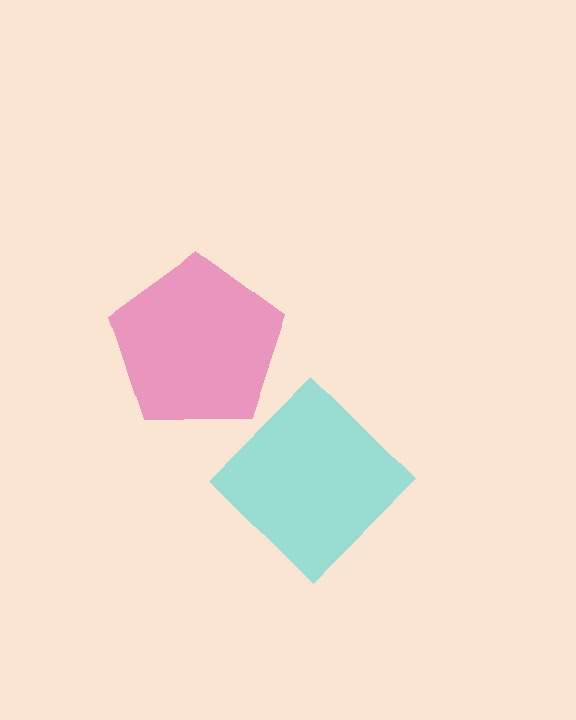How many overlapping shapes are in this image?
There are 2 overlapping shapes in the image.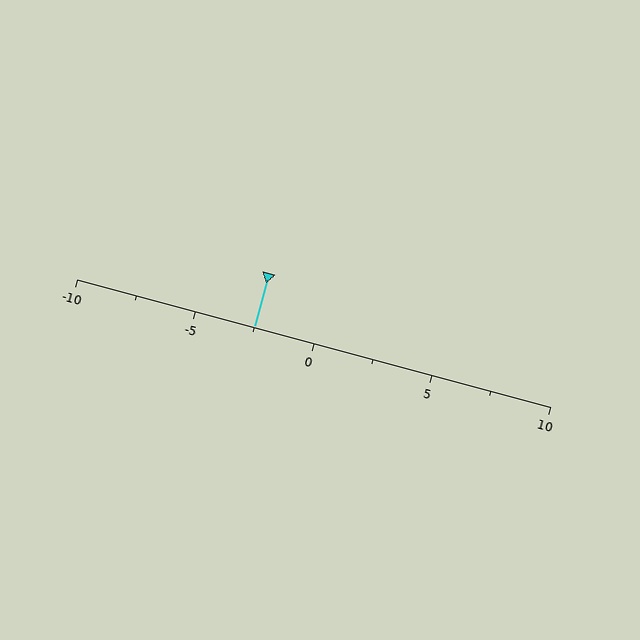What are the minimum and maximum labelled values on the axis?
The axis runs from -10 to 10.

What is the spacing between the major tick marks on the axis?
The major ticks are spaced 5 apart.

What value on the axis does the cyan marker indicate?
The marker indicates approximately -2.5.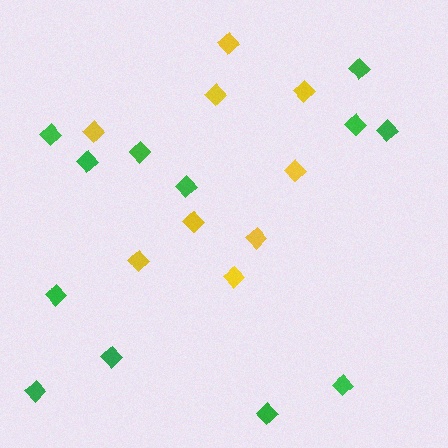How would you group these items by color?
There are 2 groups: one group of green diamonds (12) and one group of yellow diamonds (9).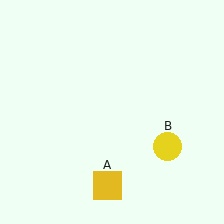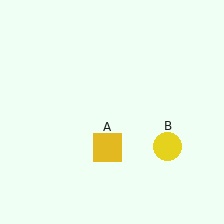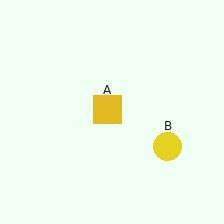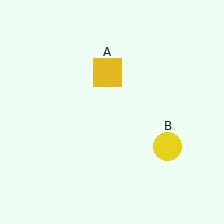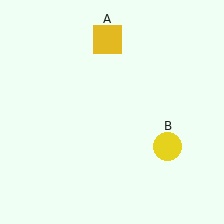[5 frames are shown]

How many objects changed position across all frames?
1 object changed position: yellow square (object A).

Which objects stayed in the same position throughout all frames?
Yellow circle (object B) remained stationary.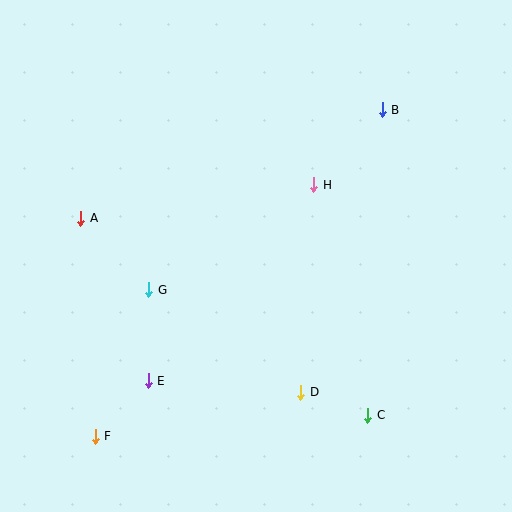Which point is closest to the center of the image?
Point H at (314, 185) is closest to the center.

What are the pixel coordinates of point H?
Point H is at (314, 185).